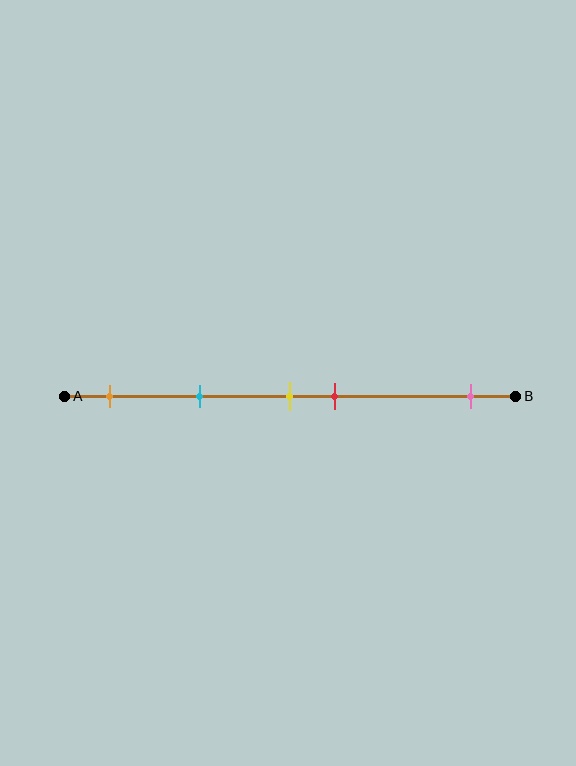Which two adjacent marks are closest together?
The yellow and red marks are the closest adjacent pair.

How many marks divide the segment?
There are 5 marks dividing the segment.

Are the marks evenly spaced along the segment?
No, the marks are not evenly spaced.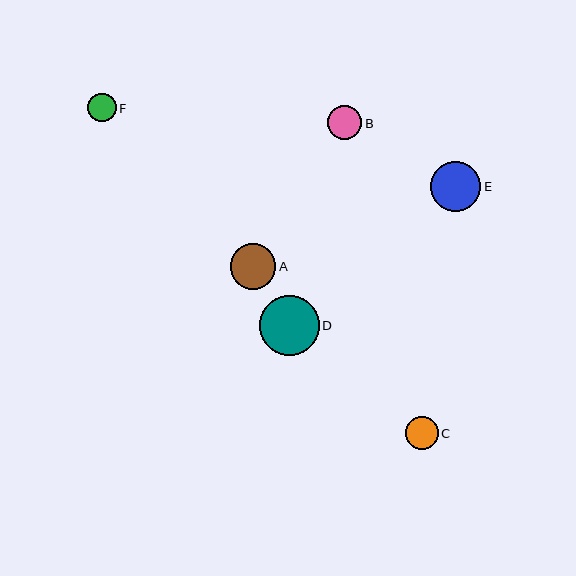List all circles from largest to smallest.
From largest to smallest: D, E, A, B, C, F.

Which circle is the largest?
Circle D is the largest with a size of approximately 59 pixels.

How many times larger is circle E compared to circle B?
Circle E is approximately 1.5 times the size of circle B.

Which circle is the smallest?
Circle F is the smallest with a size of approximately 28 pixels.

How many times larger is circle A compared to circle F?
Circle A is approximately 1.6 times the size of circle F.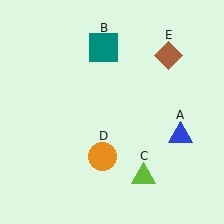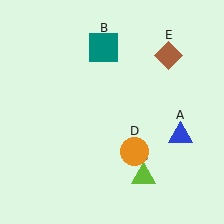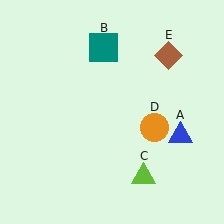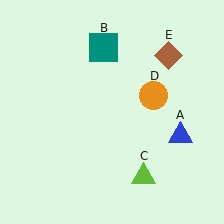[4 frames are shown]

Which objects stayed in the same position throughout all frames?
Blue triangle (object A) and teal square (object B) and lime triangle (object C) and brown diamond (object E) remained stationary.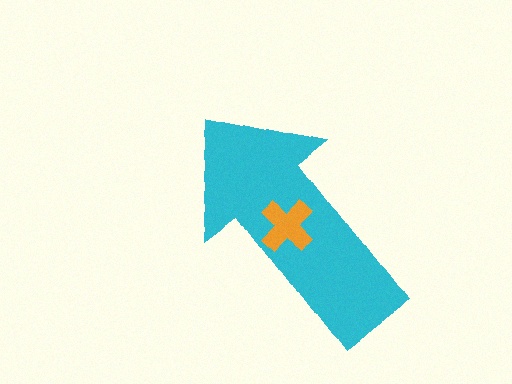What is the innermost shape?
The orange cross.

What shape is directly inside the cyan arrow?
The orange cross.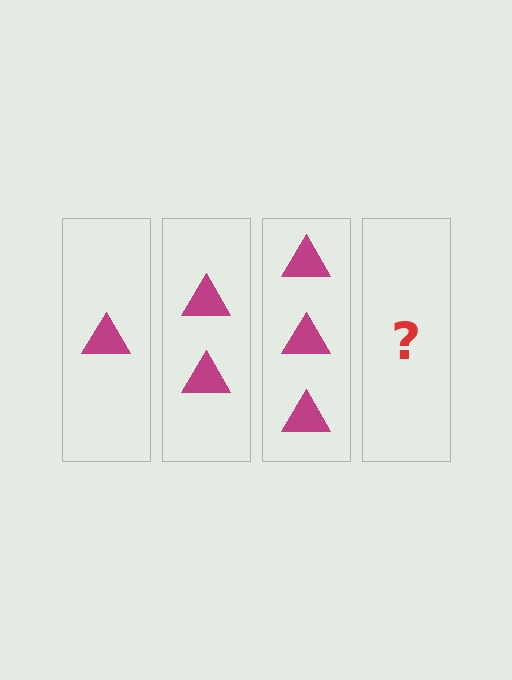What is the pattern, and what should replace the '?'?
The pattern is that each step adds one more triangle. The '?' should be 4 triangles.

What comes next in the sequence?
The next element should be 4 triangles.